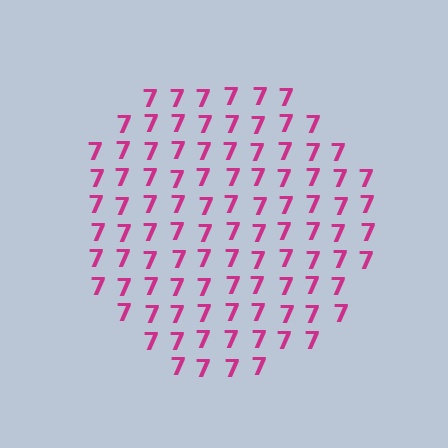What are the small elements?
The small elements are digit 7's.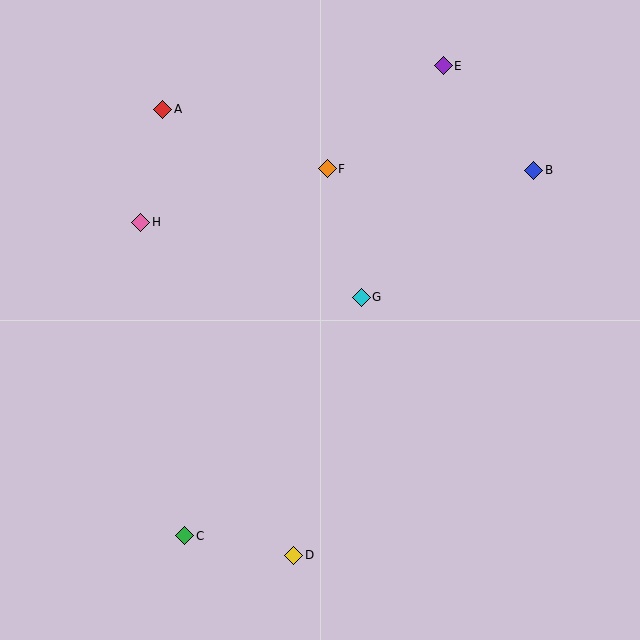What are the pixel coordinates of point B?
Point B is at (534, 170).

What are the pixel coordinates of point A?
Point A is at (163, 109).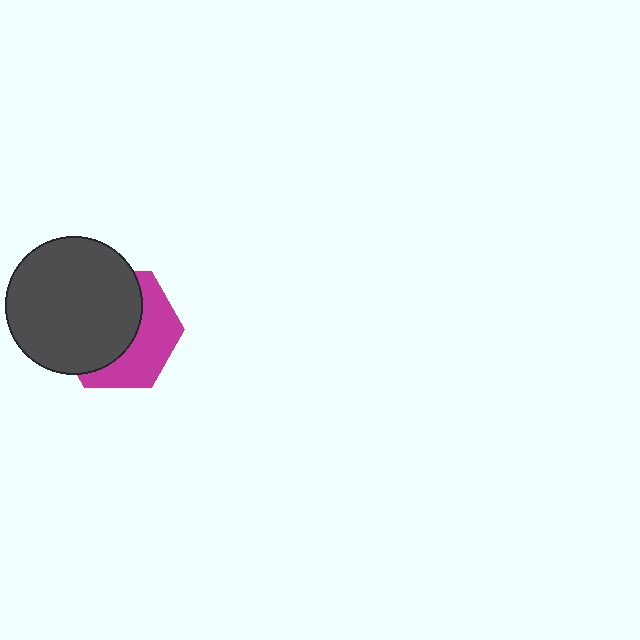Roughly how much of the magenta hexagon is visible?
A small part of it is visible (roughly 42%).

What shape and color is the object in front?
The object in front is a dark gray circle.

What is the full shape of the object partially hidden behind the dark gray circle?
The partially hidden object is a magenta hexagon.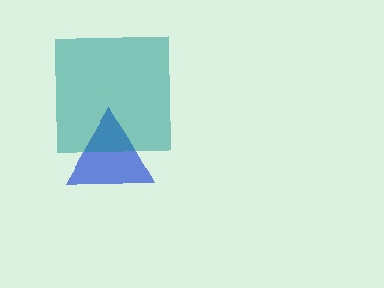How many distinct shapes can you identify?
There are 2 distinct shapes: a blue triangle, a teal square.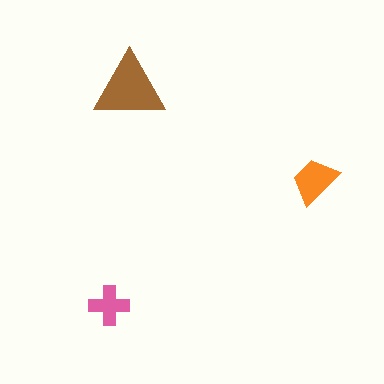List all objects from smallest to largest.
The pink cross, the orange trapezoid, the brown triangle.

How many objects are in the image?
There are 3 objects in the image.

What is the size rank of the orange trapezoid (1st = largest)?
2nd.